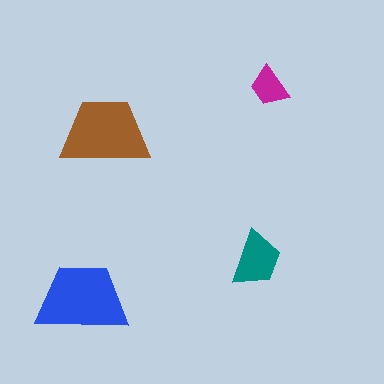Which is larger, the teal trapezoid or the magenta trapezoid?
The teal one.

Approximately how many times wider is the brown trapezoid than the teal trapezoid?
About 1.5 times wider.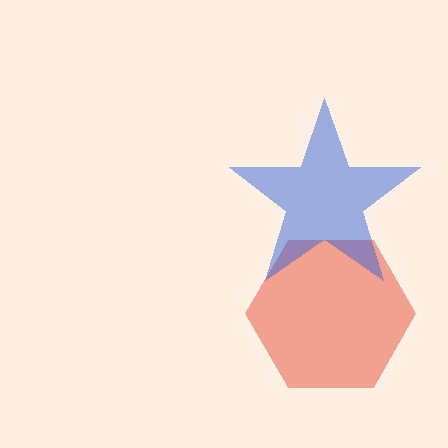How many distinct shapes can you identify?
There are 2 distinct shapes: a red hexagon, a blue star.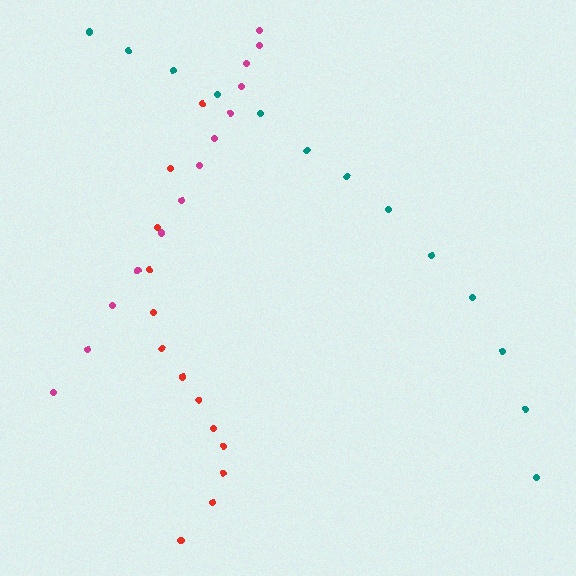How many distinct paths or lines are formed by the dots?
There are 3 distinct paths.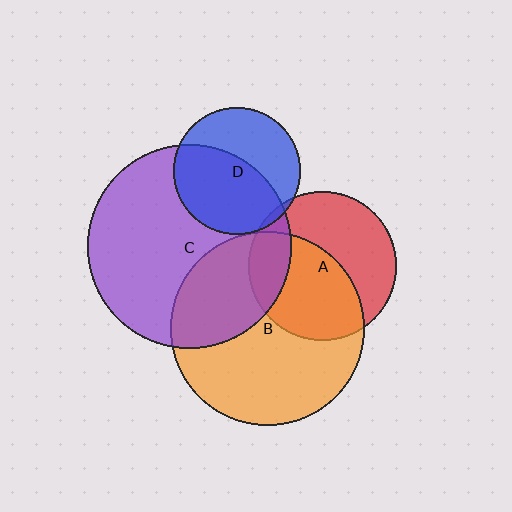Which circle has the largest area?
Circle C (purple).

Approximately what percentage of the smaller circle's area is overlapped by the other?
Approximately 20%.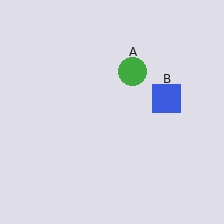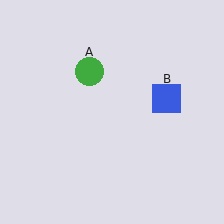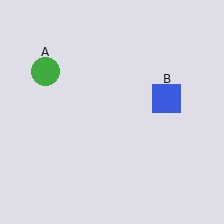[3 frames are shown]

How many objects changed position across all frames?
1 object changed position: green circle (object A).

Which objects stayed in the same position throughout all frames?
Blue square (object B) remained stationary.